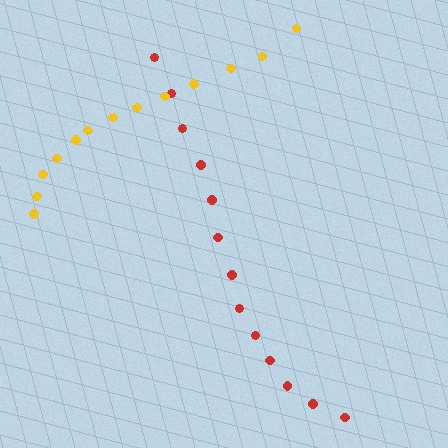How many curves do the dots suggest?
There are 2 distinct paths.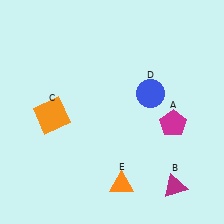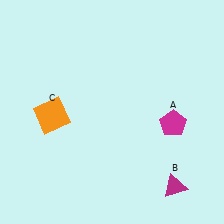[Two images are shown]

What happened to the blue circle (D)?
The blue circle (D) was removed in Image 2. It was in the top-right area of Image 1.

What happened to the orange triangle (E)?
The orange triangle (E) was removed in Image 2. It was in the bottom-right area of Image 1.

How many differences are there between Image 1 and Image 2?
There are 2 differences between the two images.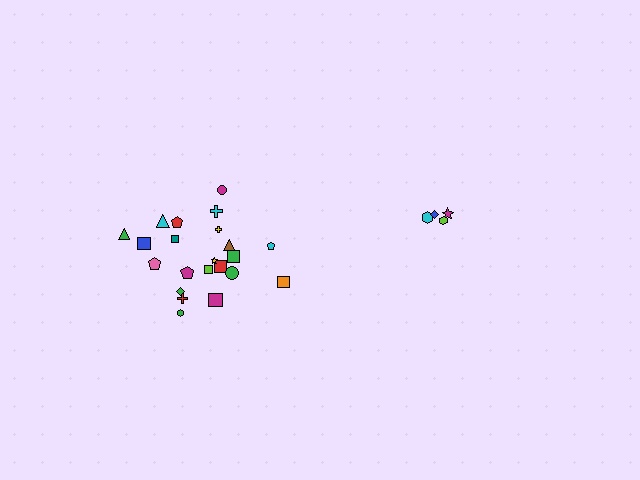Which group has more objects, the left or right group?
The left group.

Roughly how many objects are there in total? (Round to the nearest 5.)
Roughly 25 objects in total.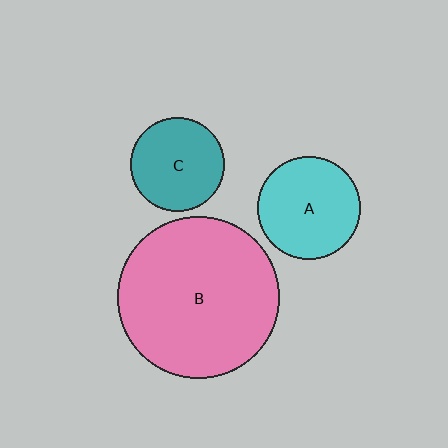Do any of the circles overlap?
No, none of the circles overlap.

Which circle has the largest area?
Circle B (pink).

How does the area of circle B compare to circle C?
Approximately 3.0 times.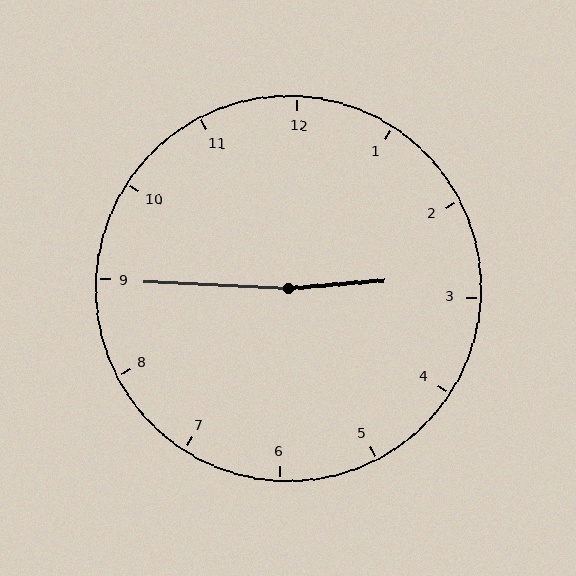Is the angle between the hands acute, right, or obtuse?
It is obtuse.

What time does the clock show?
2:45.